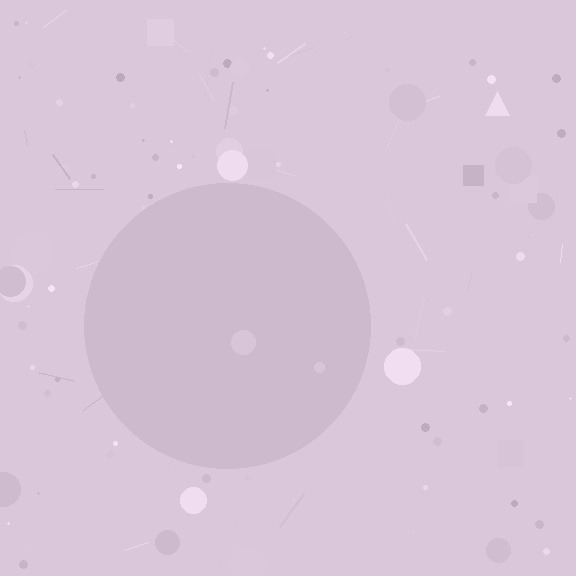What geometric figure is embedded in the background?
A circle is embedded in the background.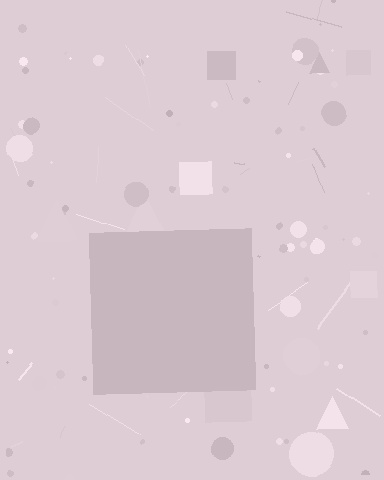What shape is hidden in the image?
A square is hidden in the image.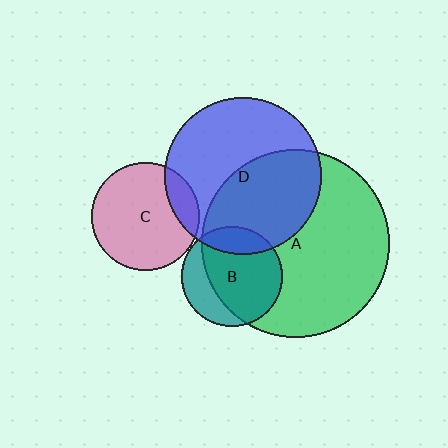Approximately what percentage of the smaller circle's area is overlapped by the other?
Approximately 50%.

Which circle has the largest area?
Circle A (green).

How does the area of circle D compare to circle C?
Approximately 2.1 times.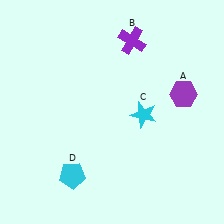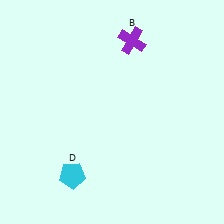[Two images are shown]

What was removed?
The purple hexagon (A), the cyan star (C) were removed in Image 2.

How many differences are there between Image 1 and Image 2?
There are 2 differences between the two images.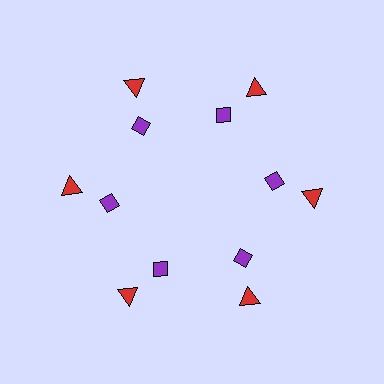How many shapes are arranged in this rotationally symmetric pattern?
There are 12 shapes, arranged in 6 groups of 2.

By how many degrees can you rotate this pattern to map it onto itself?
The pattern maps onto itself every 60 degrees of rotation.